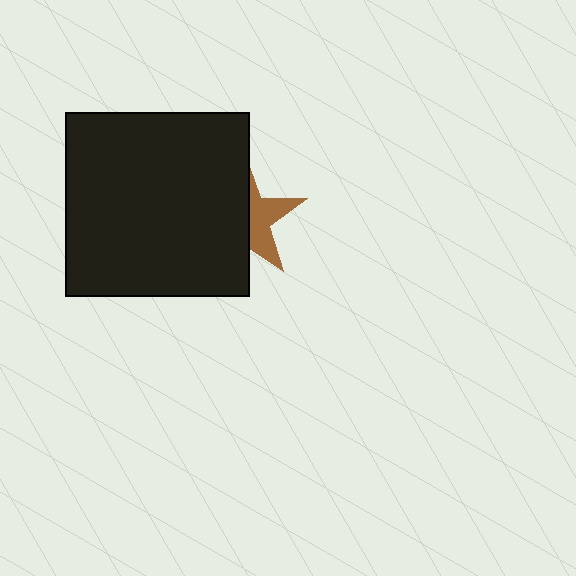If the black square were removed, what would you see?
You would see the complete brown star.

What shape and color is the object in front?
The object in front is a black square.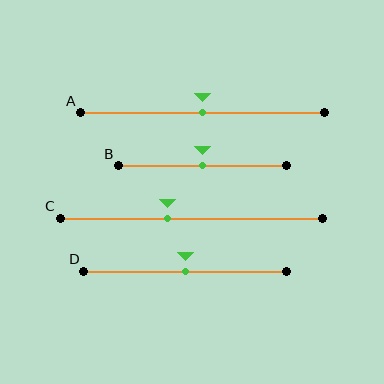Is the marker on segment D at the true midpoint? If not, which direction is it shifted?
Yes, the marker on segment D is at the true midpoint.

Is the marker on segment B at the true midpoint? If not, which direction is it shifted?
Yes, the marker on segment B is at the true midpoint.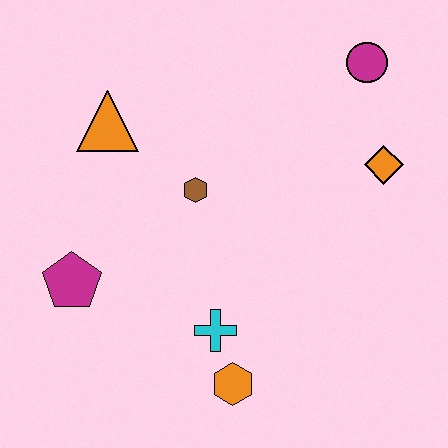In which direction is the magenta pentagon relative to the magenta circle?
The magenta pentagon is to the left of the magenta circle.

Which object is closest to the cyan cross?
The orange hexagon is closest to the cyan cross.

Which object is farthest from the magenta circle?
The magenta pentagon is farthest from the magenta circle.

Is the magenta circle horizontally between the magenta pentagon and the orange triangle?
No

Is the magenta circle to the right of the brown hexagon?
Yes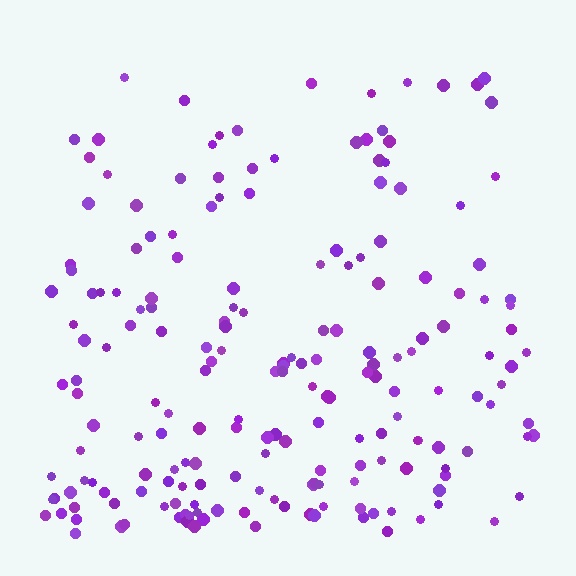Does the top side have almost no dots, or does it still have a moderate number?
Still a moderate number, just noticeably fewer than the bottom.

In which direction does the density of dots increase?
From top to bottom, with the bottom side densest.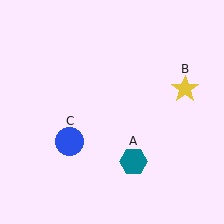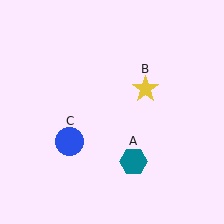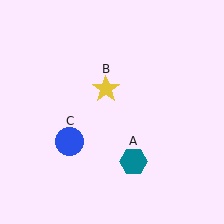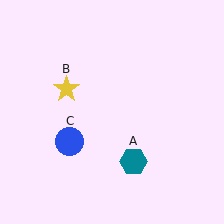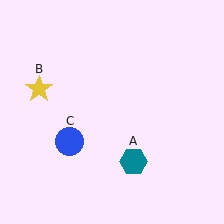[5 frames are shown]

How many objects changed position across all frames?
1 object changed position: yellow star (object B).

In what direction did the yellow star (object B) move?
The yellow star (object B) moved left.